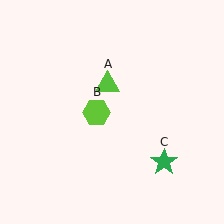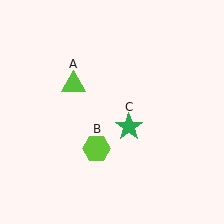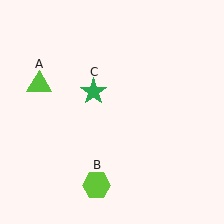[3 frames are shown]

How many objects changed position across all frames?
3 objects changed position: lime triangle (object A), lime hexagon (object B), green star (object C).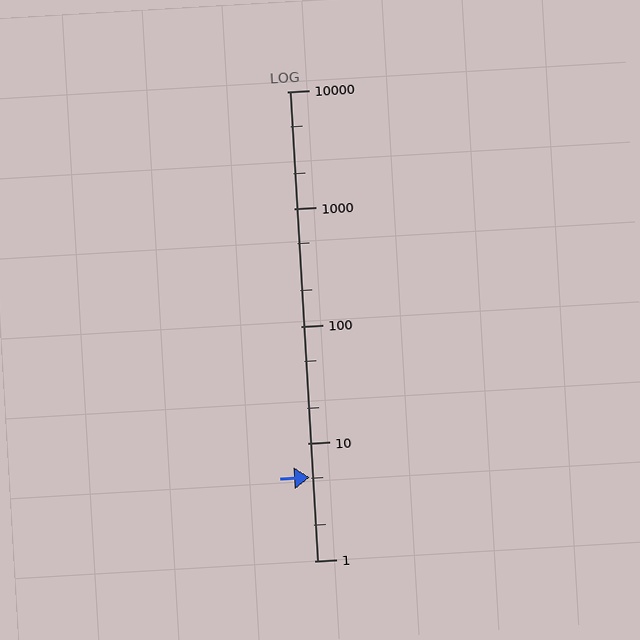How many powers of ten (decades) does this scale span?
The scale spans 4 decades, from 1 to 10000.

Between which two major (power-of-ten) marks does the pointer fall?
The pointer is between 1 and 10.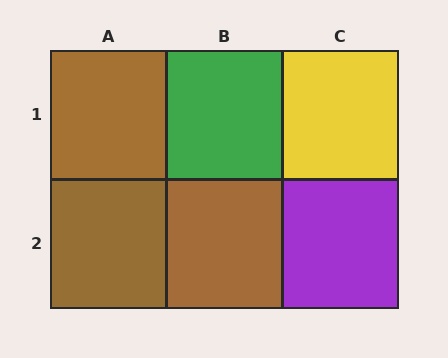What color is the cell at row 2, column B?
Brown.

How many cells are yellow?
1 cell is yellow.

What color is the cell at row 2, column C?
Purple.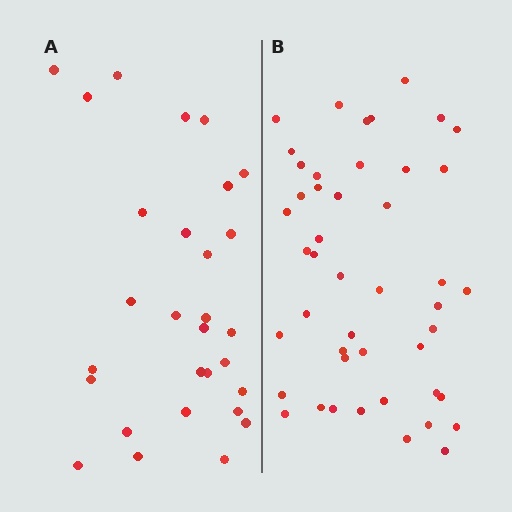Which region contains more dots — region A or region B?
Region B (the right region) has more dots.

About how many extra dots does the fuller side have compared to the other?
Region B has approximately 15 more dots than region A.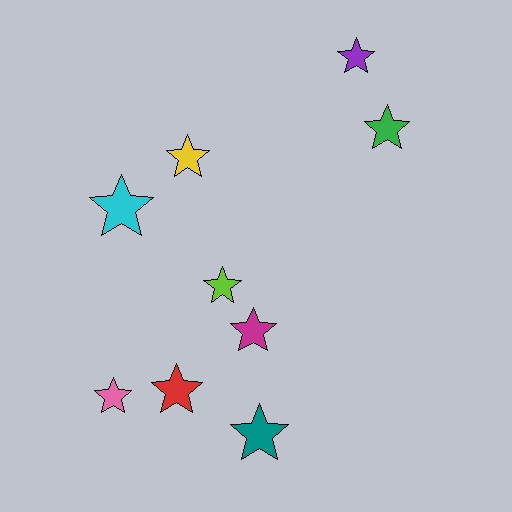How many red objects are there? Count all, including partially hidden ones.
There is 1 red object.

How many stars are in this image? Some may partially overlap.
There are 9 stars.